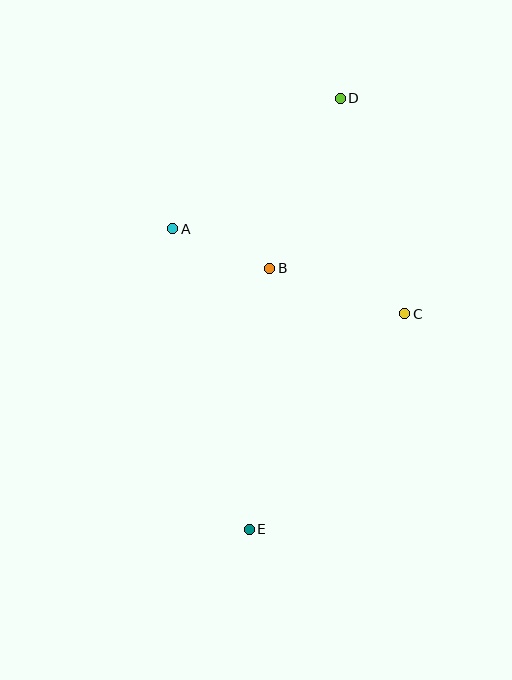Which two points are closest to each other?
Points A and B are closest to each other.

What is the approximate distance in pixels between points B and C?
The distance between B and C is approximately 143 pixels.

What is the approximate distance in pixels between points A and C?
The distance between A and C is approximately 247 pixels.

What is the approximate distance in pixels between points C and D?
The distance between C and D is approximately 225 pixels.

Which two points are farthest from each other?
Points D and E are farthest from each other.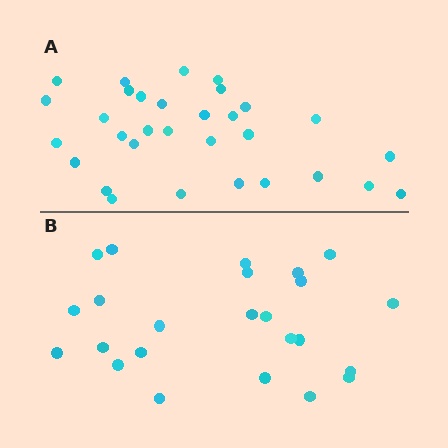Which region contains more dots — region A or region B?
Region A (the top region) has more dots.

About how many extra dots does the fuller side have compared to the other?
Region A has roughly 8 or so more dots than region B.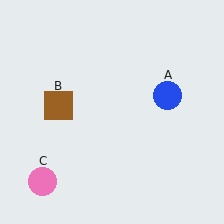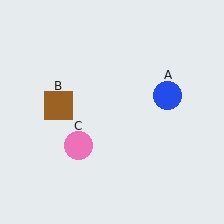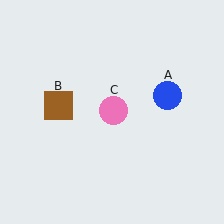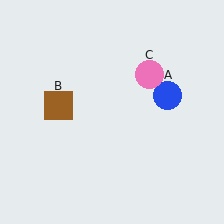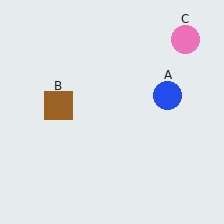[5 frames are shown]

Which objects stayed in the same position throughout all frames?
Blue circle (object A) and brown square (object B) remained stationary.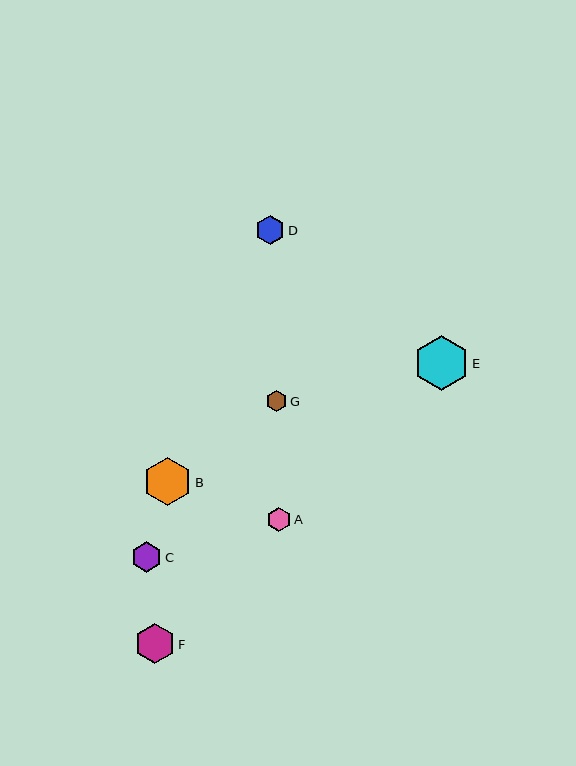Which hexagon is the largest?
Hexagon E is the largest with a size of approximately 55 pixels.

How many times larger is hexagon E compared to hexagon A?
Hexagon E is approximately 2.3 times the size of hexagon A.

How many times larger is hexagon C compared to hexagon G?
Hexagon C is approximately 1.5 times the size of hexagon G.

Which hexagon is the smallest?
Hexagon G is the smallest with a size of approximately 20 pixels.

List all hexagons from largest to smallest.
From largest to smallest: E, B, F, C, D, A, G.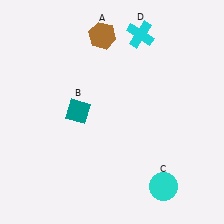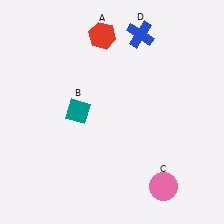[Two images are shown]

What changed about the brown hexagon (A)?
In Image 1, A is brown. In Image 2, it changed to red.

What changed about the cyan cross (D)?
In Image 1, D is cyan. In Image 2, it changed to blue.